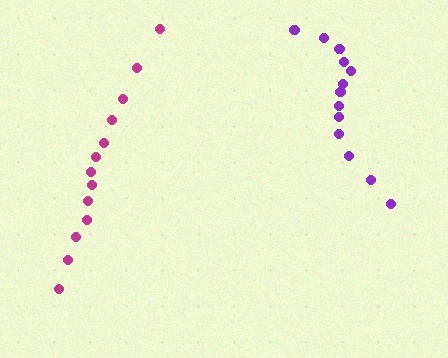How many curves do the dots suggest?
There are 2 distinct paths.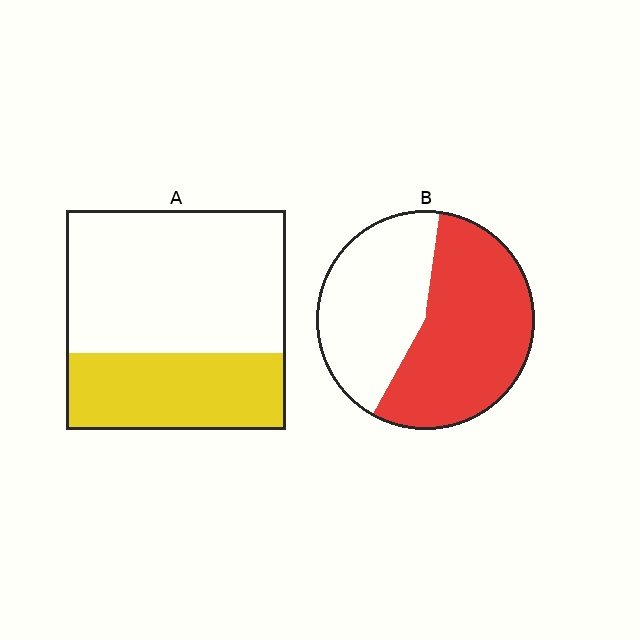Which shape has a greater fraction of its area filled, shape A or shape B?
Shape B.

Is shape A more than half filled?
No.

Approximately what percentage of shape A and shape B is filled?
A is approximately 35% and B is approximately 55%.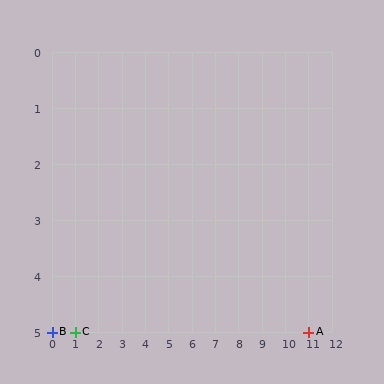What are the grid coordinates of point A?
Point A is at grid coordinates (11, 5).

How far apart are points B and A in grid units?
Points B and A are 11 columns apart.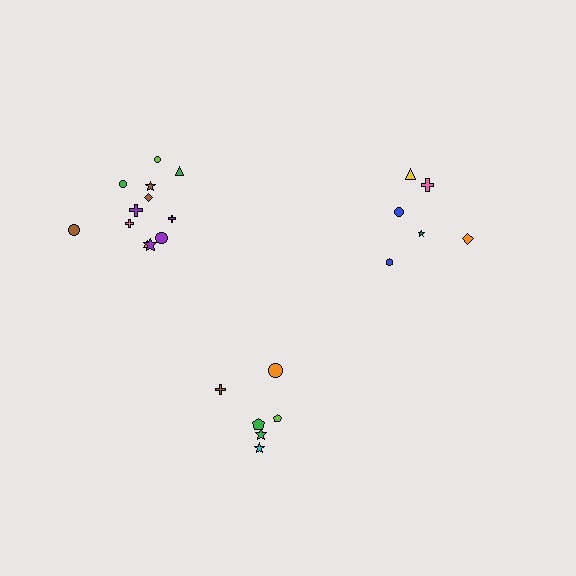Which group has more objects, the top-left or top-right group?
The top-left group.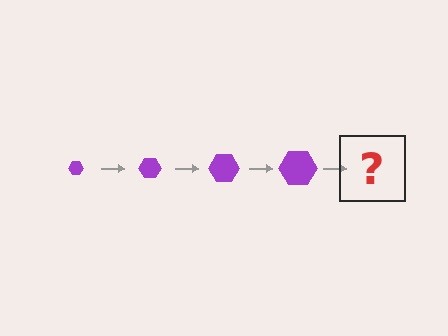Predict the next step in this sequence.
The next step is a purple hexagon, larger than the previous one.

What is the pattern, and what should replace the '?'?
The pattern is that the hexagon gets progressively larger each step. The '?' should be a purple hexagon, larger than the previous one.